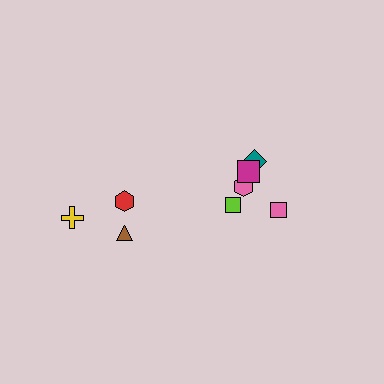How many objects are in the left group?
There are 3 objects.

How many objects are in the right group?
There are 5 objects.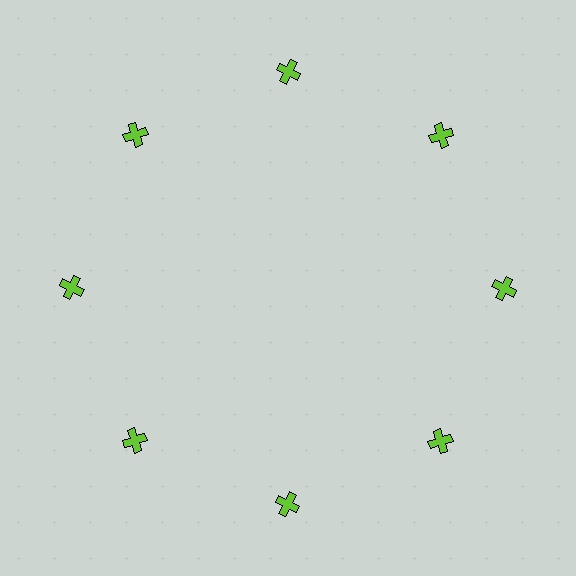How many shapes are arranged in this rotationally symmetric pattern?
There are 8 shapes, arranged in 8 groups of 1.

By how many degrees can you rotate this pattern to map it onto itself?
The pattern maps onto itself every 45 degrees of rotation.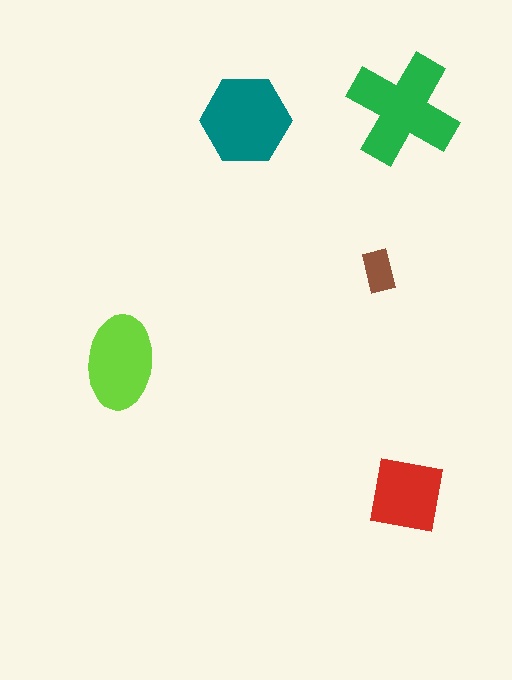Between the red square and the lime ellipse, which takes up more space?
The lime ellipse.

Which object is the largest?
The green cross.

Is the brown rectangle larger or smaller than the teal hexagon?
Smaller.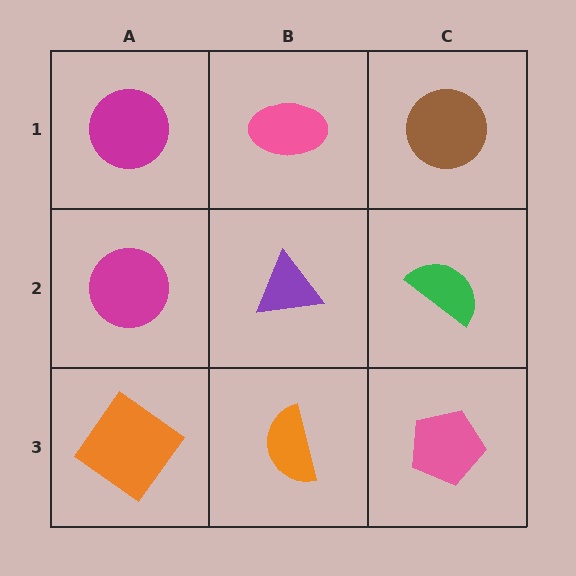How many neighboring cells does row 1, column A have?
2.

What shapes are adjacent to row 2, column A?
A magenta circle (row 1, column A), an orange diamond (row 3, column A), a purple triangle (row 2, column B).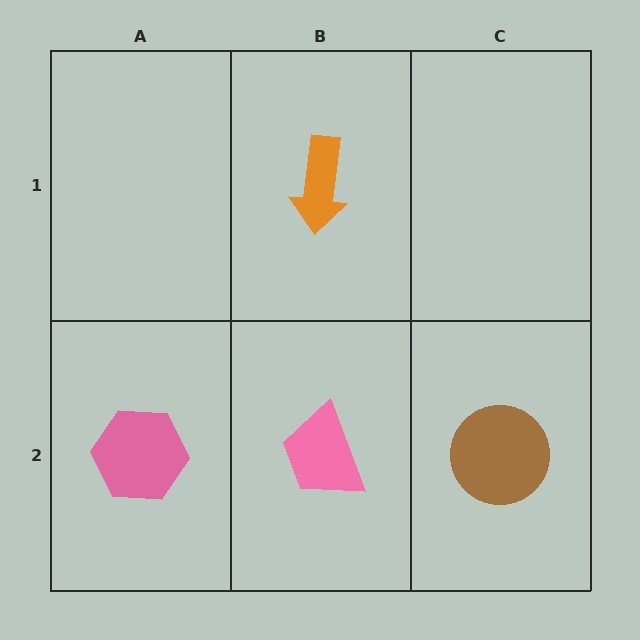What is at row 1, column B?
An orange arrow.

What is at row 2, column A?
A pink hexagon.